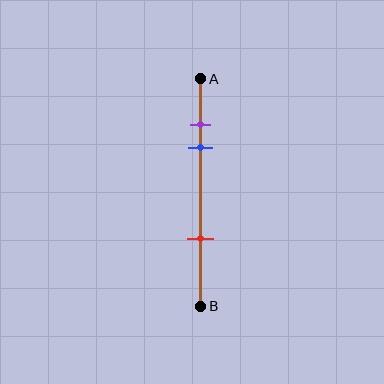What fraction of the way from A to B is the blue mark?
The blue mark is approximately 30% (0.3) of the way from A to B.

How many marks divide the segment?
There are 3 marks dividing the segment.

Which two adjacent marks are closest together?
The purple and blue marks are the closest adjacent pair.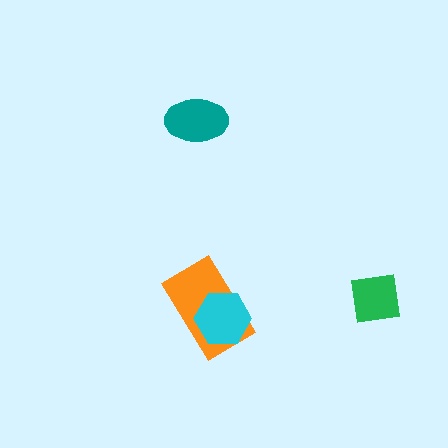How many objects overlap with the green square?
0 objects overlap with the green square.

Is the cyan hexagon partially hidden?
No, no other shape covers it.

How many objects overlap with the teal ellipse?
0 objects overlap with the teal ellipse.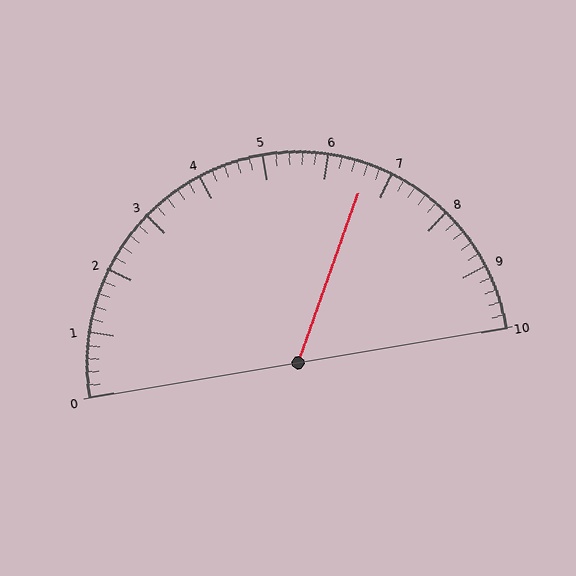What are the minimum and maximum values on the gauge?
The gauge ranges from 0 to 10.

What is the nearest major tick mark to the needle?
The nearest major tick mark is 7.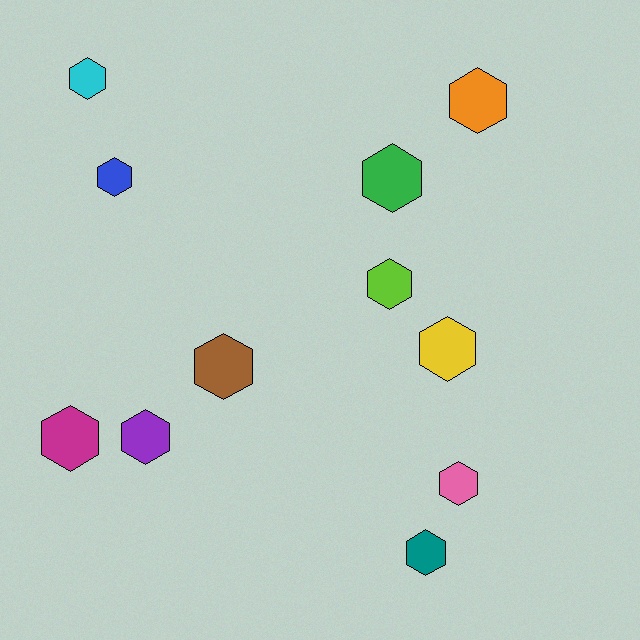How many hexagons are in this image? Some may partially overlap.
There are 11 hexagons.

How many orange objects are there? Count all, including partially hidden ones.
There is 1 orange object.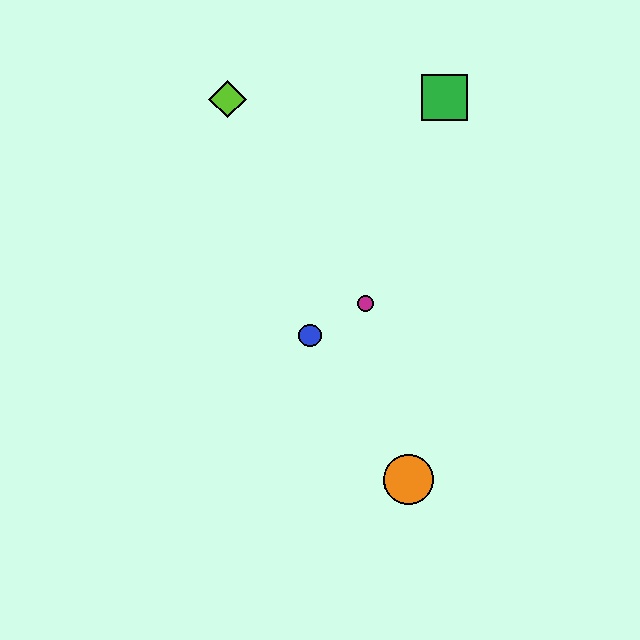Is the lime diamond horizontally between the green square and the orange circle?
No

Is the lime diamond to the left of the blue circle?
Yes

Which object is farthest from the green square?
The orange circle is farthest from the green square.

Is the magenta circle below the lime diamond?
Yes